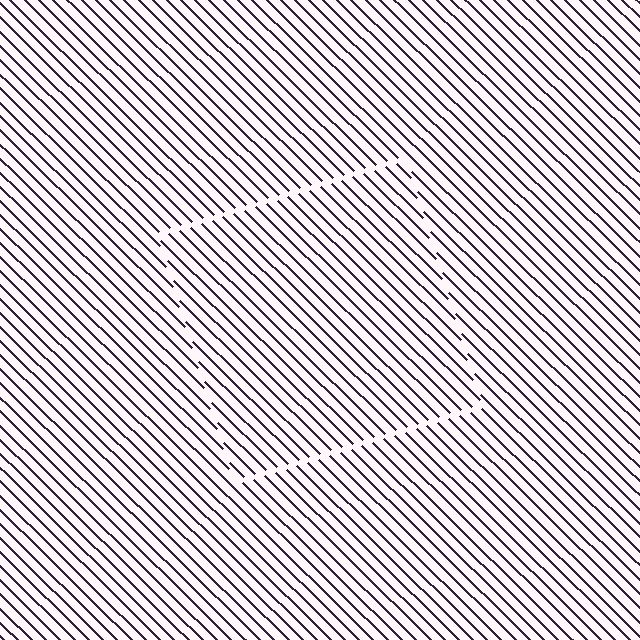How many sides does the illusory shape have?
4 sides — the line-ends trace a square.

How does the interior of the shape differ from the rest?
The interior of the shape contains the same grating, shifted by half a period — the contour is defined by the phase discontinuity where line-ends from the inner and outer gratings abut.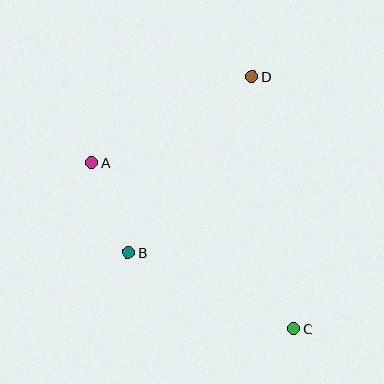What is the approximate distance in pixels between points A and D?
The distance between A and D is approximately 182 pixels.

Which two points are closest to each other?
Points A and B are closest to each other.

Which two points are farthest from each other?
Points A and C are farthest from each other.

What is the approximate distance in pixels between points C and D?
The distance between C and D is approximately 256 pixels.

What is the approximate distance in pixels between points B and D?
The distance between B and D is approximately 215 pixels.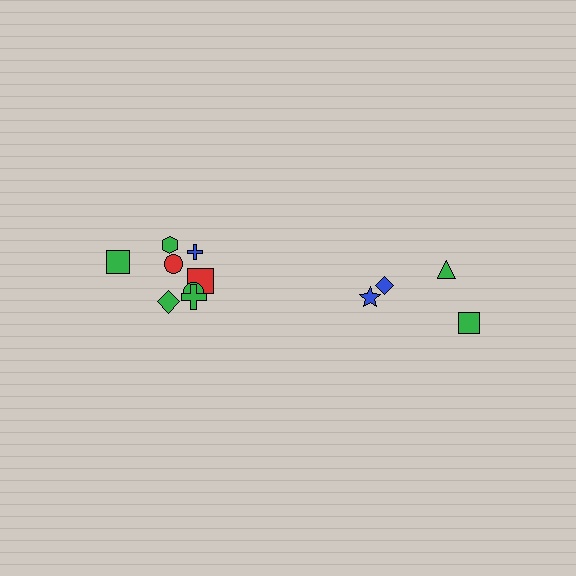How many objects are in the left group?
There are 8 objects.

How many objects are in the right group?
There are 4 objects.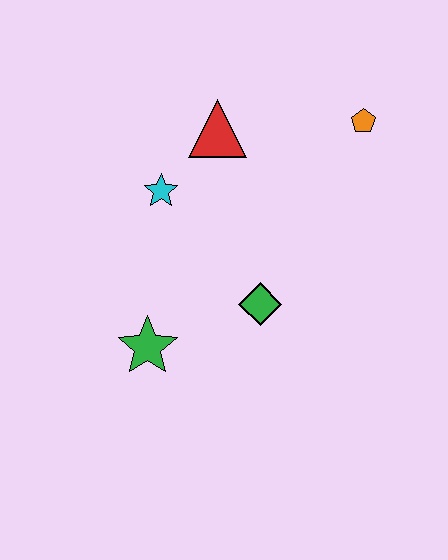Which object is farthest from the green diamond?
The orange pentagon is farthest from the green diamond.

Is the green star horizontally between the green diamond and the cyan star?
No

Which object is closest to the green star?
The green diamond is closest to the green star.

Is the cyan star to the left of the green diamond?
Yes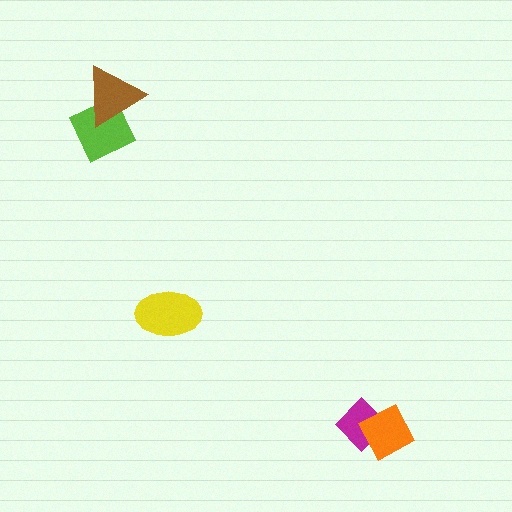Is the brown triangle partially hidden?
No, no other shape covers it.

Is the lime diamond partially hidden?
Yes, it is partially covered by another shape.